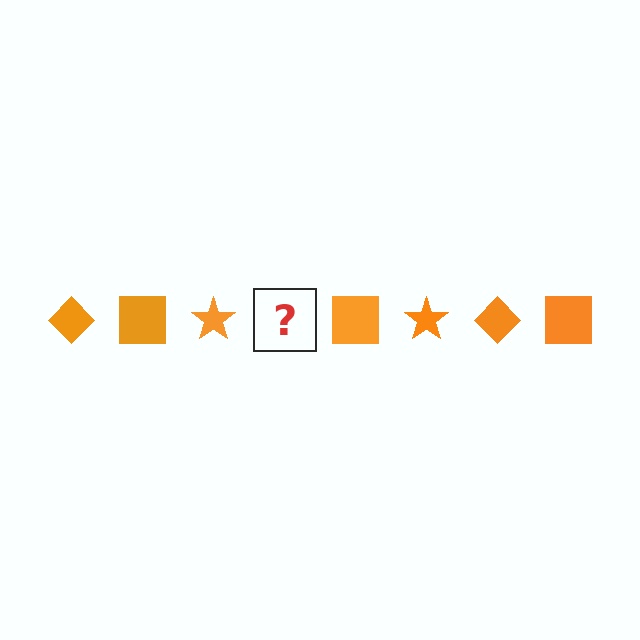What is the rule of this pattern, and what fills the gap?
The rule is that the pattern cycles through diamond, square, star shapes in orange. The gap should be filled with an orange diamond.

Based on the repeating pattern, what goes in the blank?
The blank should be an orange diamond.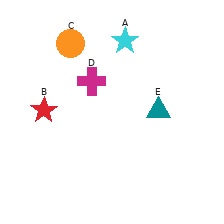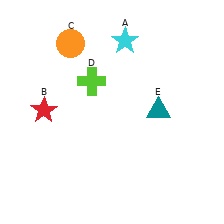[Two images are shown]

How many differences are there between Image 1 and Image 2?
There is 1 difference between the two images.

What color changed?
The cross (D) changed from magenta in Image 1 to lime in Image 2.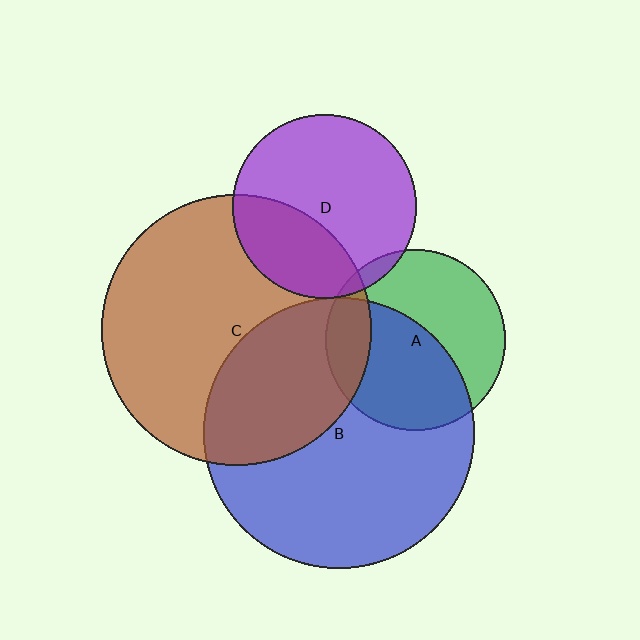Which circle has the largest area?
Circle B (blue).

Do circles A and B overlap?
Yes.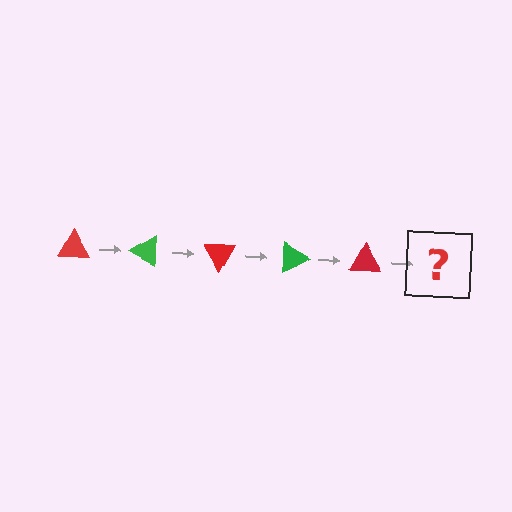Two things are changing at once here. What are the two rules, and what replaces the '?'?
The two rules are that it rotates 30 degrees each step and the color cycles through red and green. The '?' should be a green triangle, rotated 150 degrees from the start.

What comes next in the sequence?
The next element should be a green triangle, rotated 150 degrees from the start.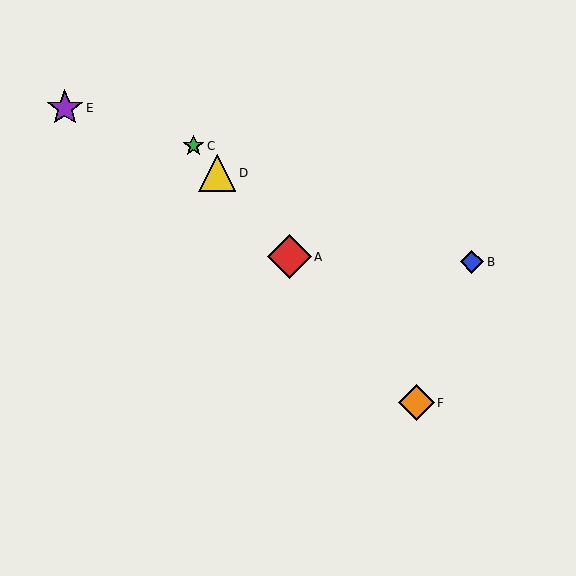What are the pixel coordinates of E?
Object E is at (65, 108).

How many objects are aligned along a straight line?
4 objects (A, C, D, F) are aligned along a straight line.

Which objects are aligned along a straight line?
Objects A, C, D, F are aligned along a straight line.